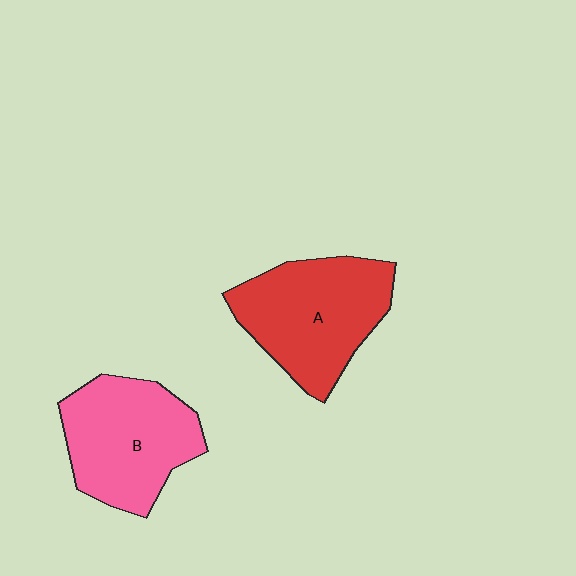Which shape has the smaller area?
Shape B (pink).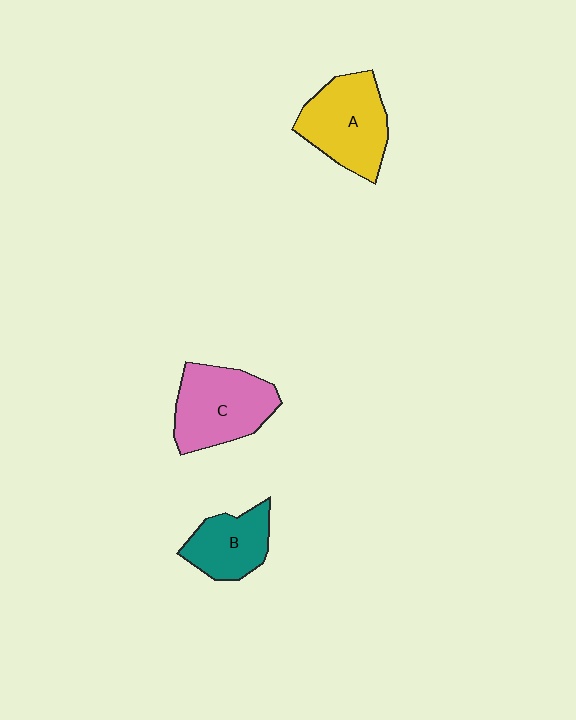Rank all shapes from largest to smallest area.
From largest to smallest: C (pink), A (yellow), B (teal).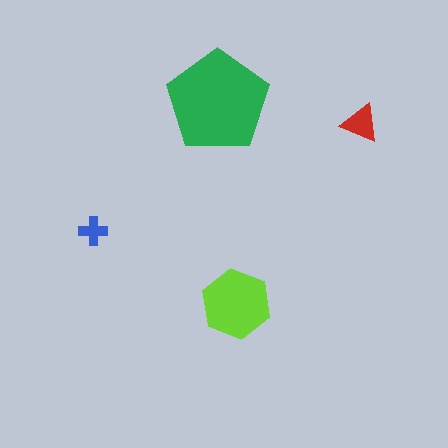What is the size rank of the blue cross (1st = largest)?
4th.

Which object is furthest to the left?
The blue cross is leftmost.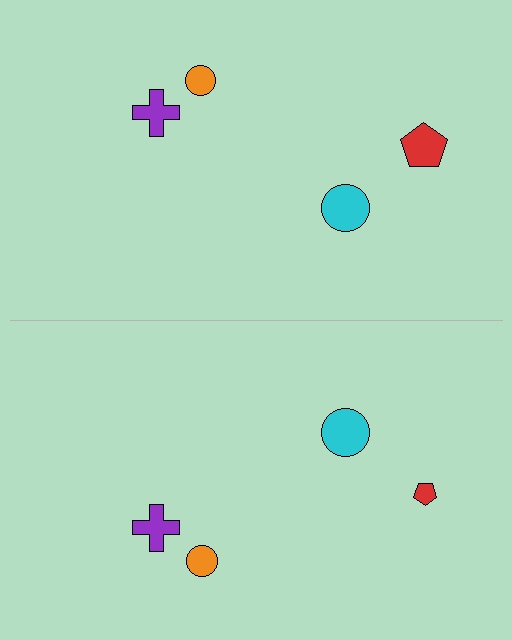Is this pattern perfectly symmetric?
No, the pattern is not perfectly symmetric. The red pentagon on the bottom side has a different size than its mirror counterpart.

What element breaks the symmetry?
The red pentagon on the bottom side has a different size than its mirror counterpart.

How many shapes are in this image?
There are 8 shapes in this image.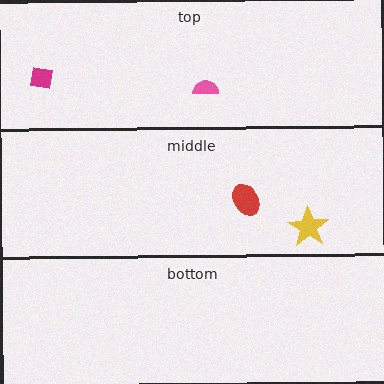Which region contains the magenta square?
The top region.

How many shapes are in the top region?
2.